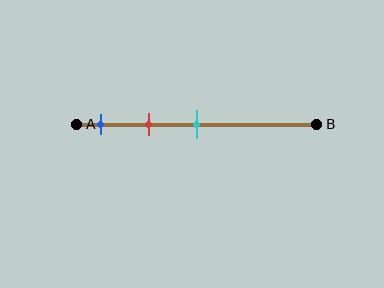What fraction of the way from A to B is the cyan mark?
The cyan mark is approximately 50% (0.5) of the way from A to B.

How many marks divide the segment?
There are 3 marks dividing the segment.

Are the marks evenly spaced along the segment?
Yes, the marks are approximately evenly spaced.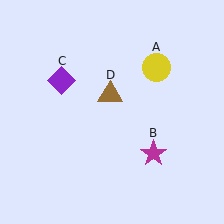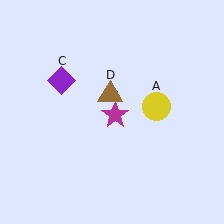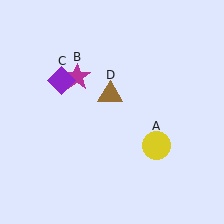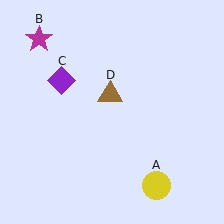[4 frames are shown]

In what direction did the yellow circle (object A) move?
The yellow circle (object A) moved down.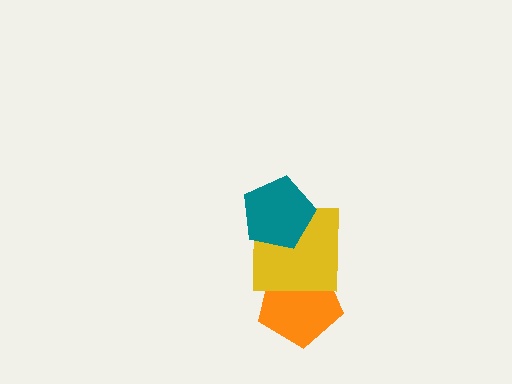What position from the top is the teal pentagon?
The teal pentagon is 1st from the top.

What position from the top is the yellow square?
The yellow square is 2nd from the top.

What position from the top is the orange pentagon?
The orange pentagon is 3rd from the top.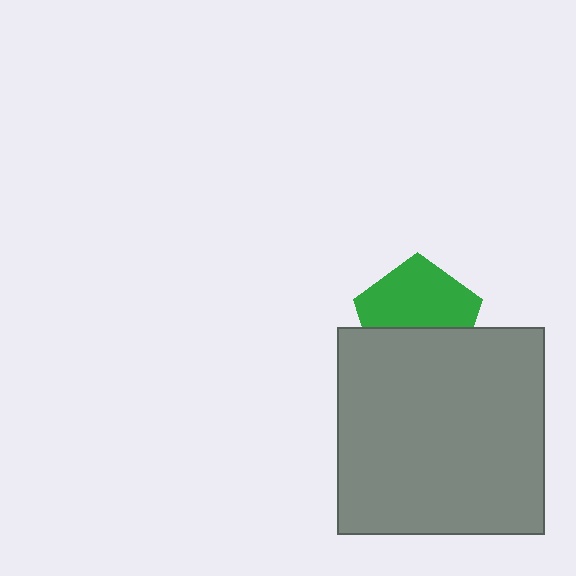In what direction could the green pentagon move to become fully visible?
The green pentagon could move up. That would shift it out from behind the gray square entirely.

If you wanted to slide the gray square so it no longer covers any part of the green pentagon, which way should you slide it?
Slide it down — that is the most direct way to separate the two shapes.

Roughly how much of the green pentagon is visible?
About half of it is visible (roughly 58%).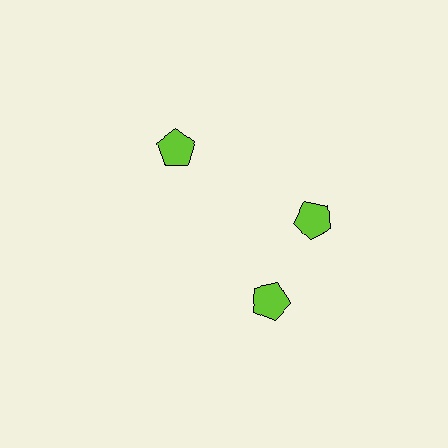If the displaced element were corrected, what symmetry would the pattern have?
It would have 3-fold rotational symmetry — the pattern would map onto itself every 120 degrees.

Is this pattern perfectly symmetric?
No. The 3 lime pentagons are arranged in a ring, but one element near the 7 o'clock position is rotated out of alignment along the ring, breaking the 3-fold rotational symmetry.